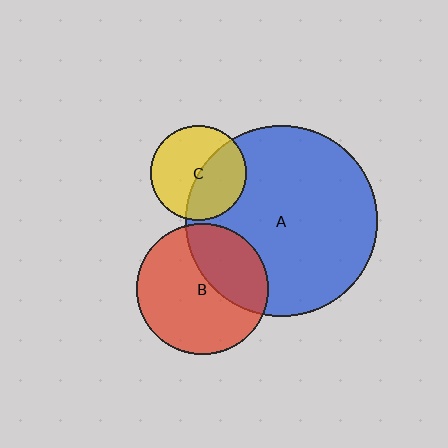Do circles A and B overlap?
Yes.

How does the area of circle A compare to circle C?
Approximately 4.0 times.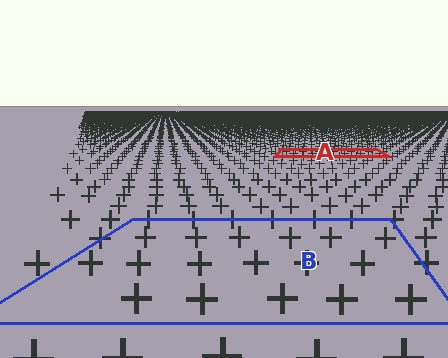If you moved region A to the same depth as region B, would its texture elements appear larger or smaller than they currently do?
They would appear larger. At a closer depth, the same texture elements are projected at a bigger on-screen size.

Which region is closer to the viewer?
Region B is closer. The texture elements there are larger and more spread out.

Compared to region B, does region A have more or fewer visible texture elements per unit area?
Region A has more texture elements per unit area — they are packed more densely because it is farther away.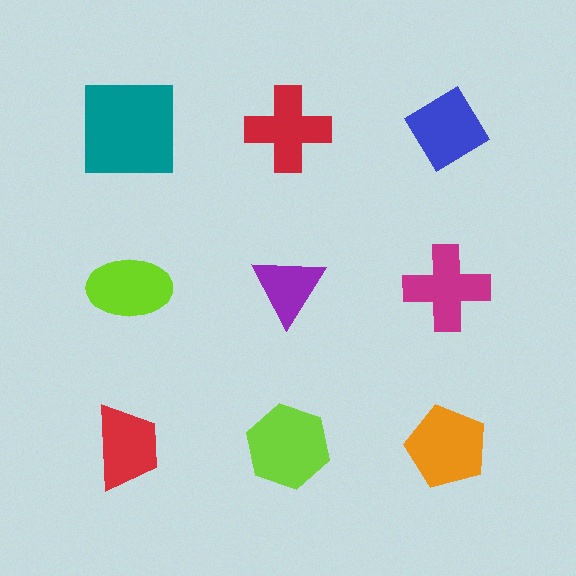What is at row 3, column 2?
A lime hexagon.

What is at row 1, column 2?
A red cross.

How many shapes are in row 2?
3 shapes.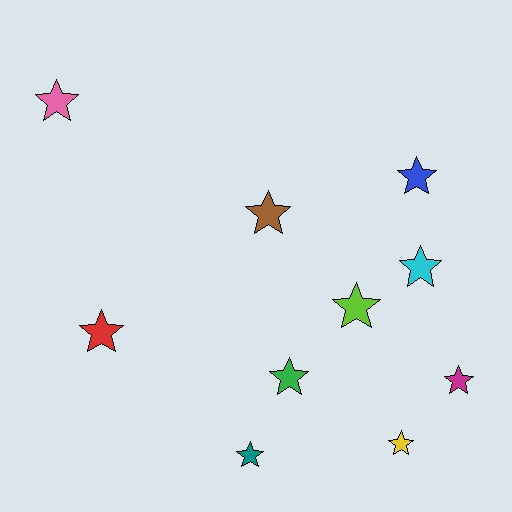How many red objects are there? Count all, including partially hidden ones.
There is 1 red object.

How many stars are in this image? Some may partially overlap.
There are 10 stars.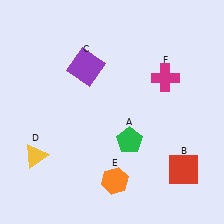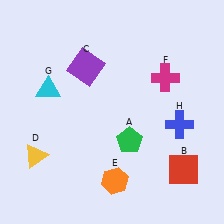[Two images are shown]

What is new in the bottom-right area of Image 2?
A blue cross (H) was added in the bottom-right area of Image 2.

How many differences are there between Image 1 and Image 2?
There are 2 differences between the two images.